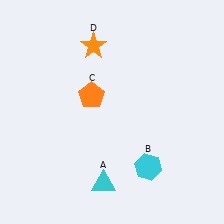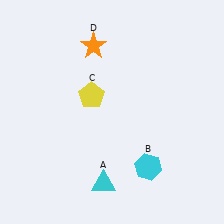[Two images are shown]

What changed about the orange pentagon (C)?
In Image 1, C is orange. In Image 2, it changed to yellow.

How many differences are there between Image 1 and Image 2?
There is 1 difference between the two images.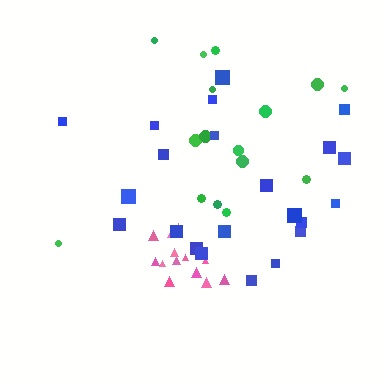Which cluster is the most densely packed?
Pink.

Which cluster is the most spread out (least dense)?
Green.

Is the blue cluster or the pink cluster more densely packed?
Pink.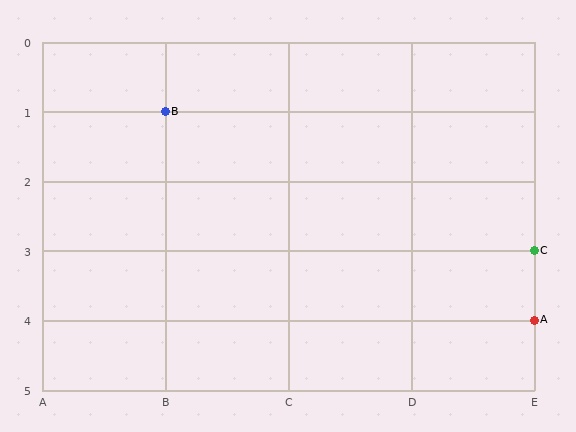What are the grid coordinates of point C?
Point C is at grid coordinates (E, 3).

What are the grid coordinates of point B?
Point B is at grid coordinates (B, 1).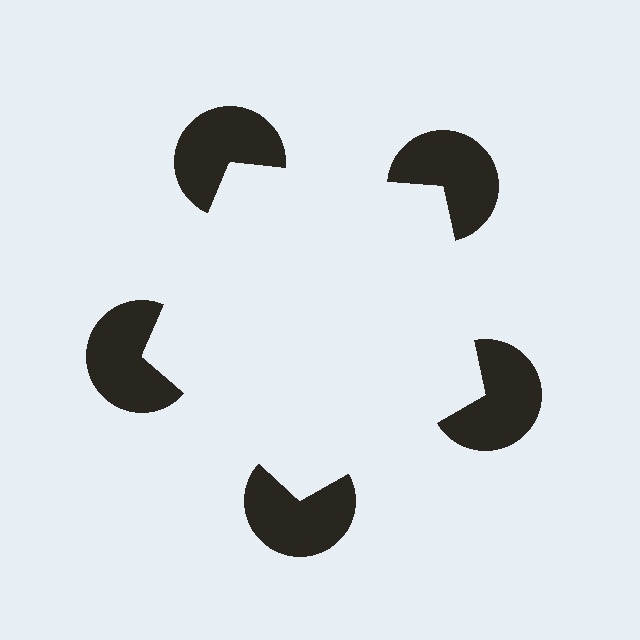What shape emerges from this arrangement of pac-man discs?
An illusory pentagon — its edges are inferred from the aligned wedge cuts in the pac-man discs, not physically drawn.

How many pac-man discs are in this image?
There are 5 — one at each vertex of the illusory pentagon.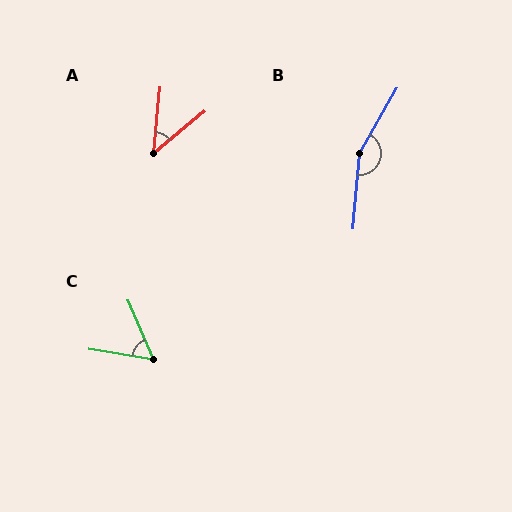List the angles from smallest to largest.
A (45°), C (58°), B (156°).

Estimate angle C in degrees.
Approximately 58 degrees.